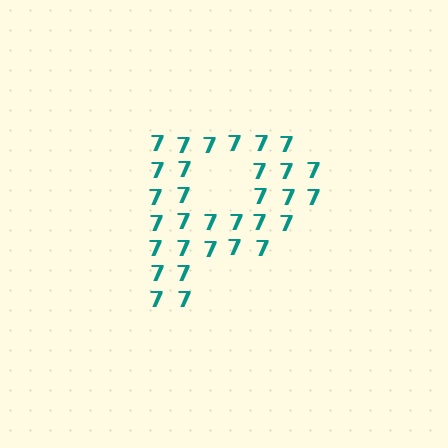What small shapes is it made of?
It is made of small digit 7's.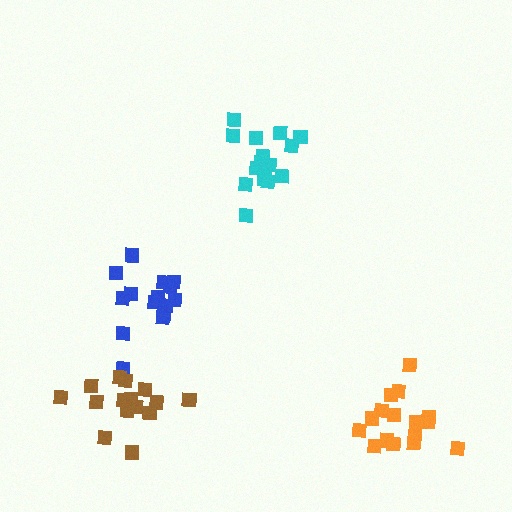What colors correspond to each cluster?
The clusters are colored: blue, cyan, brown, orange.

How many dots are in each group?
Group 1: 15 dots, Group 2: 16 dots, Group 3: 15 dots, Group 4: 16 dots (62 total).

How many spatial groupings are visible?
There are 4 spatial groupings.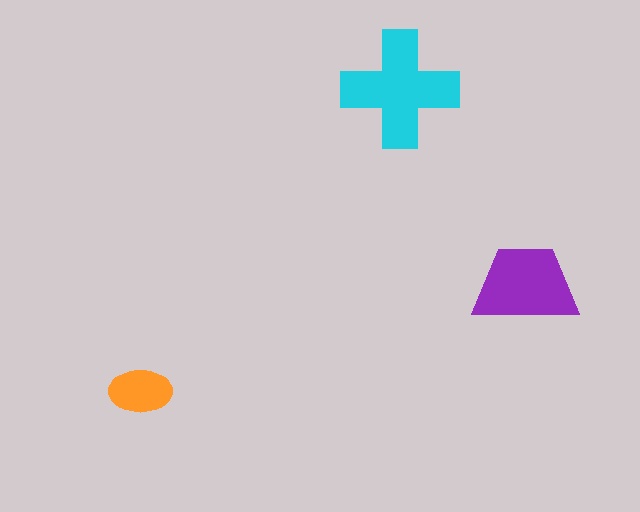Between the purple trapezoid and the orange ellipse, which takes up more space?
The purple trapezoid.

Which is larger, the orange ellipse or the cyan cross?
The cyan cross.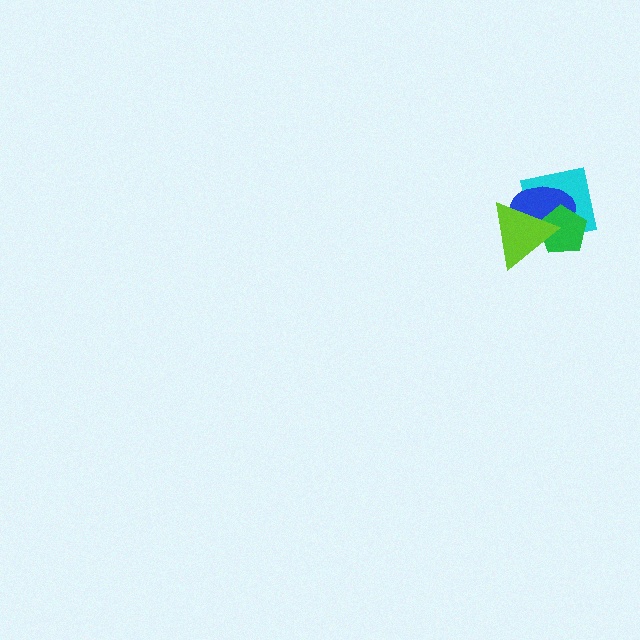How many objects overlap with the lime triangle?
3 objects overlap with the lime triangle.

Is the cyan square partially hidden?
Yes, it is partially covered by another shape.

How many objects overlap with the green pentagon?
3 objects overlap with the green pentagon.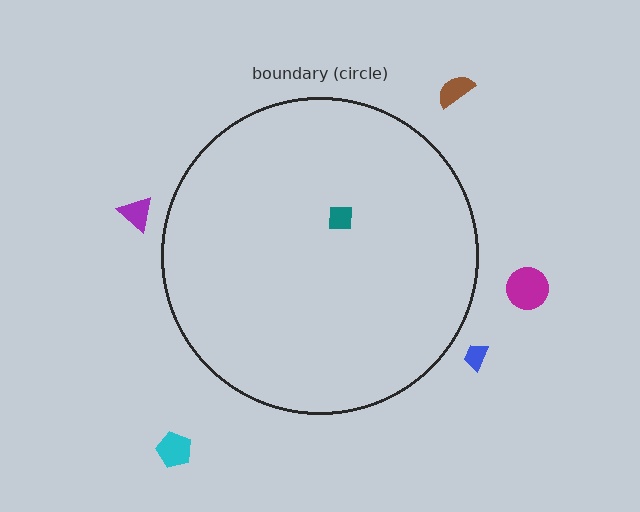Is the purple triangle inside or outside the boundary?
Outside.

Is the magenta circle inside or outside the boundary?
Outside.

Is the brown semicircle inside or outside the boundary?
Outside.